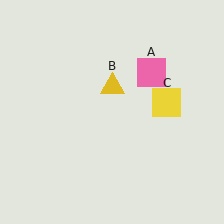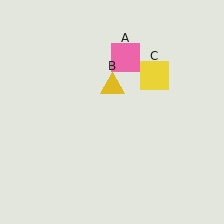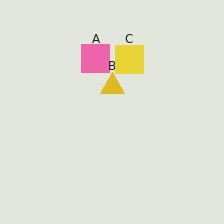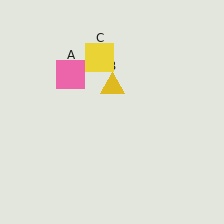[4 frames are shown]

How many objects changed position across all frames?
2 objects changed position: pink square (object A), yellow square (object C).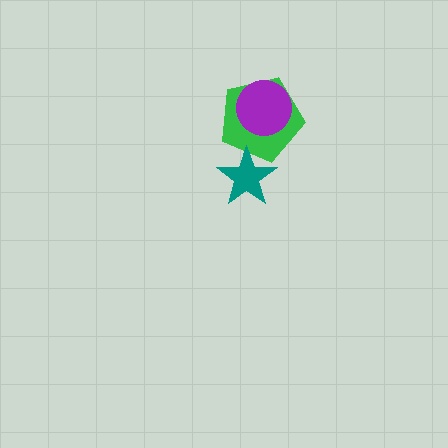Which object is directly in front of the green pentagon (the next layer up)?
The purple circle is directly in front of the green pentagon.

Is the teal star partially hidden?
No, no other shape covers it.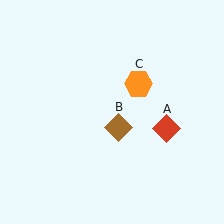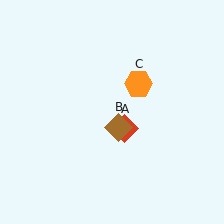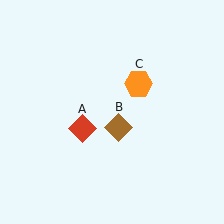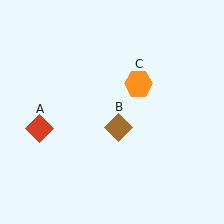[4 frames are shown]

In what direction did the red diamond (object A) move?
The red diamond (object A) moved left.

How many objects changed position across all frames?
1 object changed position: red diamond (object A).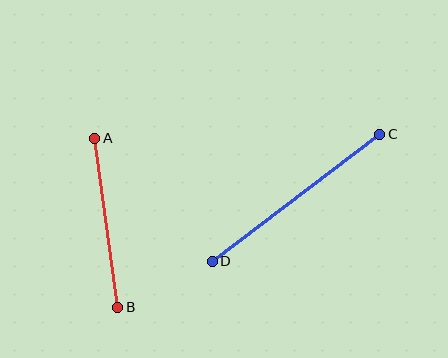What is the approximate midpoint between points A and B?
The midpoint is at approximately (106, 223) pixels.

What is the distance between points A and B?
The distance is approximately 171 pixels.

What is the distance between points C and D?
The distance is approximately 210 pixels.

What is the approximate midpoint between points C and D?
The midpoint is at approximately (296, 198) pixels.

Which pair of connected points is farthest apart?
Points C and D are farthest apart.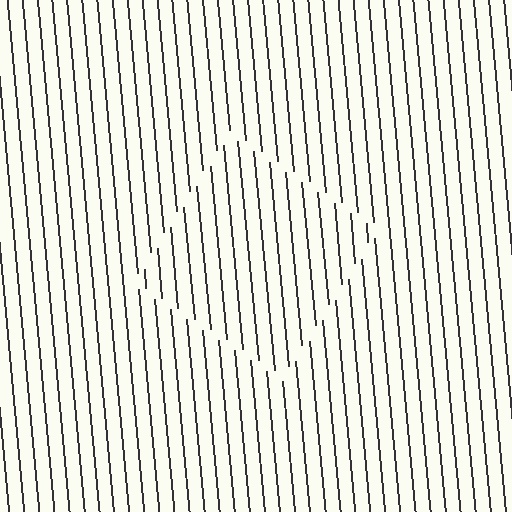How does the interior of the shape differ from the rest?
The interior of the shape contains the same grating, shifted by half a period — the contour is defined by the phase discontinuity where line-ends from the inner and outer gratings abut.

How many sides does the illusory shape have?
4 sides — the line-ends trace a square.